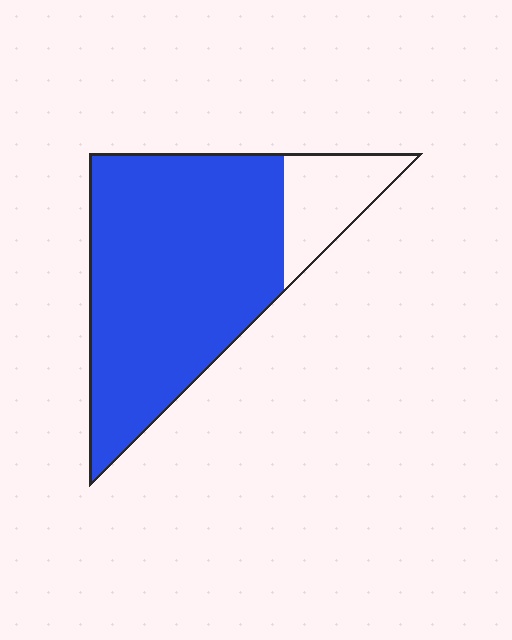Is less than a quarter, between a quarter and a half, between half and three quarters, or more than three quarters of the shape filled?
More than three quarters.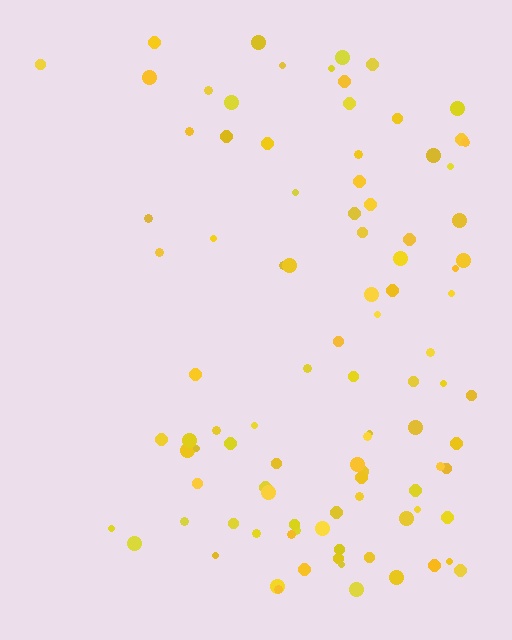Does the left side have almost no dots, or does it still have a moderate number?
Still a moderate number, just noticeably fewer than the right.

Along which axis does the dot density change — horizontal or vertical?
Horizontal.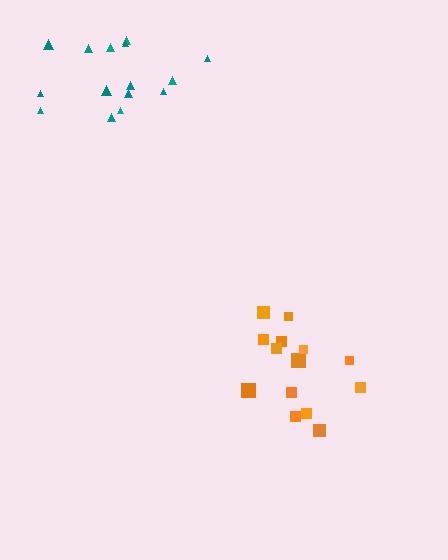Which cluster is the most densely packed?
Orange.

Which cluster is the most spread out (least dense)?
Teal.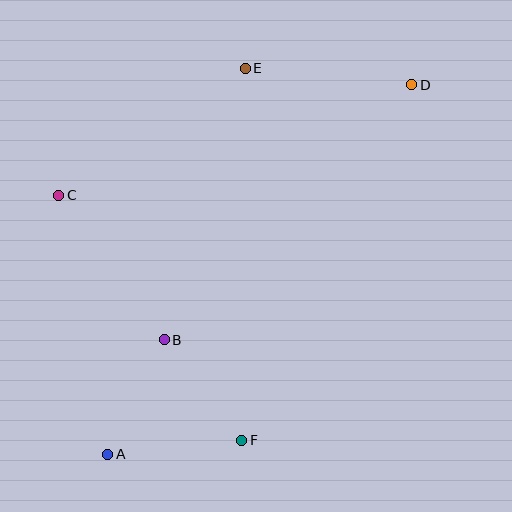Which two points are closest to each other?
Points B and F are closest to each other.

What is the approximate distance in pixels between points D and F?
The distance between D and F is approximately 394 pixels.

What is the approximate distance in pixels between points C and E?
The distance between C and E is approximately 226 pixels.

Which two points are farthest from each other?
Points A and D are farthest from each other.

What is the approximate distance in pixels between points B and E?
The distance between B and E is approximately 283 pixels.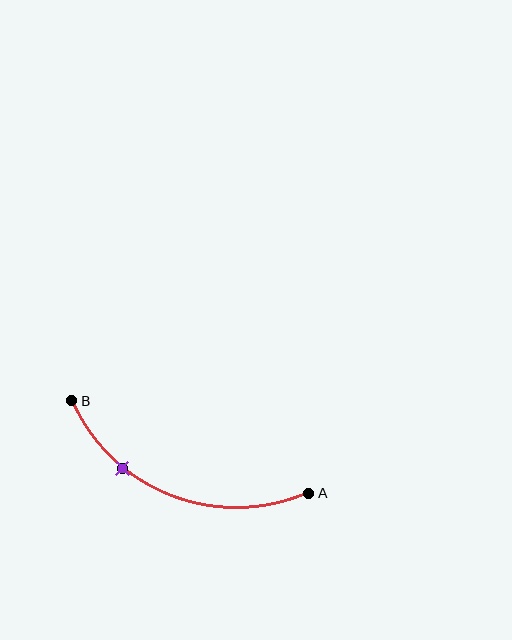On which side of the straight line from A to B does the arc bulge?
The arc bulges below the straight line connecting A and B.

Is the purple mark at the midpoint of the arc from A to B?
No. The purple mark lies on the arc but is closer to endpoint B. The arc midpoint would be at the point on the curve equidistant along the arc from both A and B.